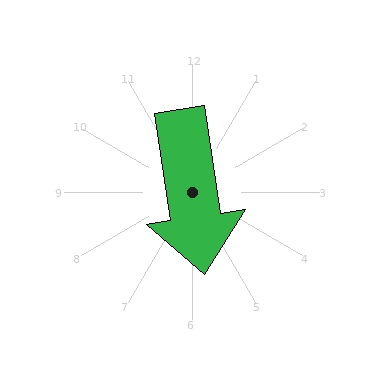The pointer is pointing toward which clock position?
Roughly 6 o'clock.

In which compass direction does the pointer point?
South.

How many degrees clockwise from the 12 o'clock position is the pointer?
Approximately 171 degrees.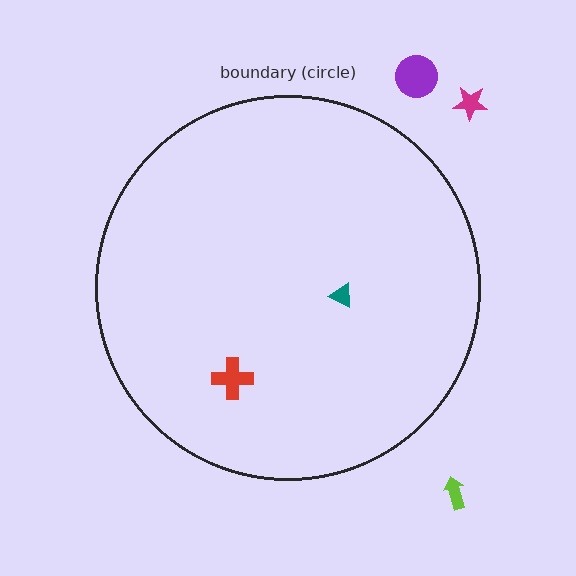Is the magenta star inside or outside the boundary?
Outside.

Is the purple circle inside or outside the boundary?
Outside.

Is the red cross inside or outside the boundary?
Inside.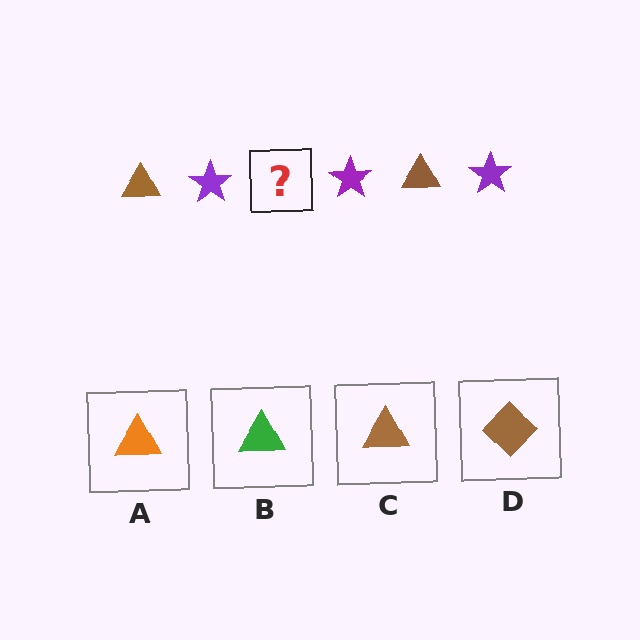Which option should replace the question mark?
Option C.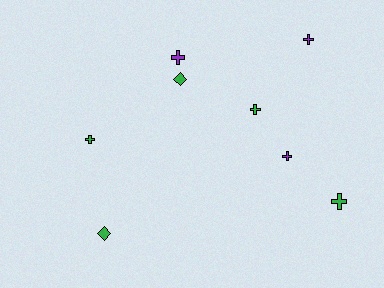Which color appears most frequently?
Green, with 5 objects.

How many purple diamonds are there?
There are no purple diamonds.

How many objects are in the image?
There are 8 objects.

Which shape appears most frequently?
Cross, with 6 objects.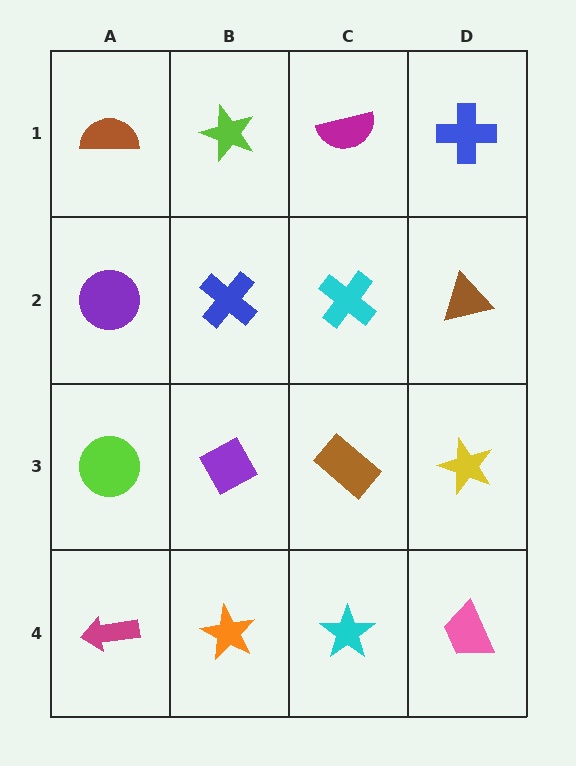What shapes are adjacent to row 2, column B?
A lime star (row 1, column B), a purple diamond (row 3, column B), a purple circle (row 2, column A), a cyan cross (row 2, column C).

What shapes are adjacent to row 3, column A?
A purple circle (row 2, column A), a magenta arrow (row 4, column A), a purple diamond (row 3, column B).